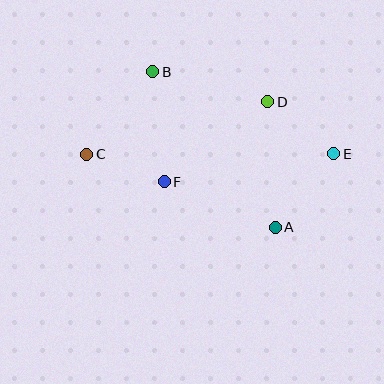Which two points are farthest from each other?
Points C and E are farthest from each other.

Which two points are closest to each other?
Points C and F are closest to each other.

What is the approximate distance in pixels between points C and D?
The distance between C and D is approximately 189 pixels.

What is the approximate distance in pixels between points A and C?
The distance between A and C is approximately 202 pixels.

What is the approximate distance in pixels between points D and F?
The distance between D and F is approximately 131 pixels.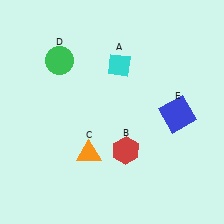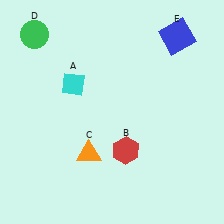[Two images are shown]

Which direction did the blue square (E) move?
The blue square (E) moved up.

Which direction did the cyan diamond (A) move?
The cyan diamond (A) moved left.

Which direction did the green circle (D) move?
The green circle (D) moved up.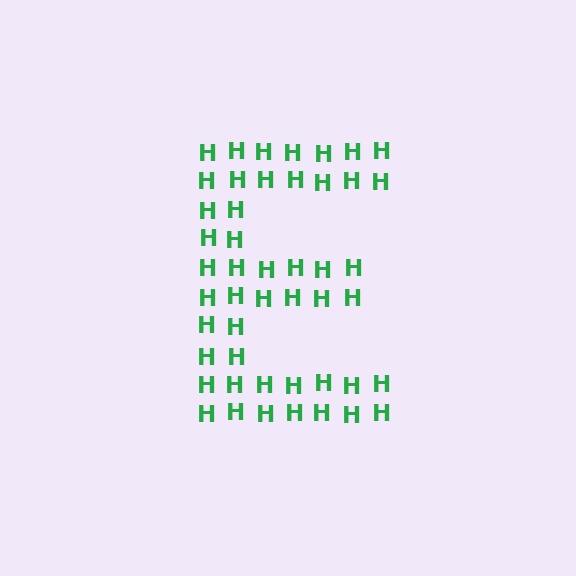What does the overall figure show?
The overall figure shows the letter E.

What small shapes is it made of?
It is made of small letter H's.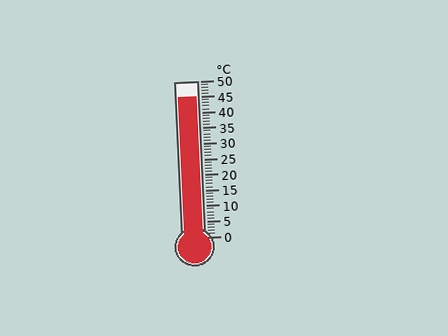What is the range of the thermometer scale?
The thermometer scale ranges from 0°C to 50°C.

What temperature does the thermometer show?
The thermometer shows approximately 45°C.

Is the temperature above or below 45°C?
The temperature is at 45°C.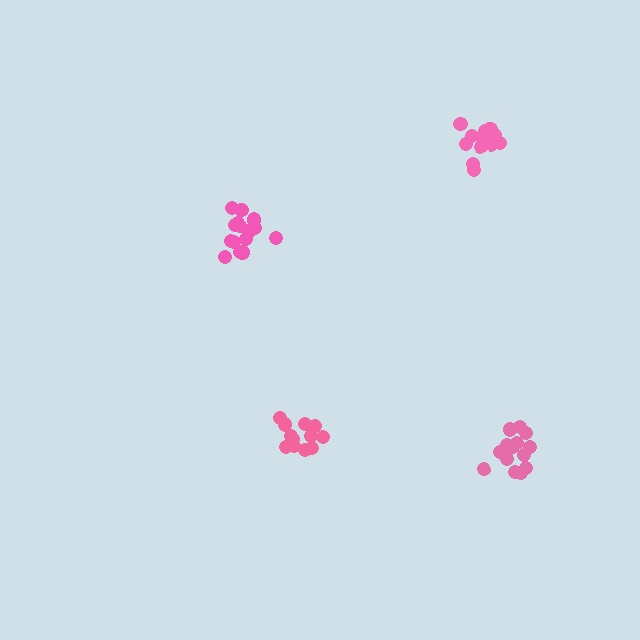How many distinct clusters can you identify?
There are 4 distinct clusters.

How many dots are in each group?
Group 1: 13 dots, Group 2: 17 dots, Group 3: 12 dots, Group 4: 17 dots (59 total).